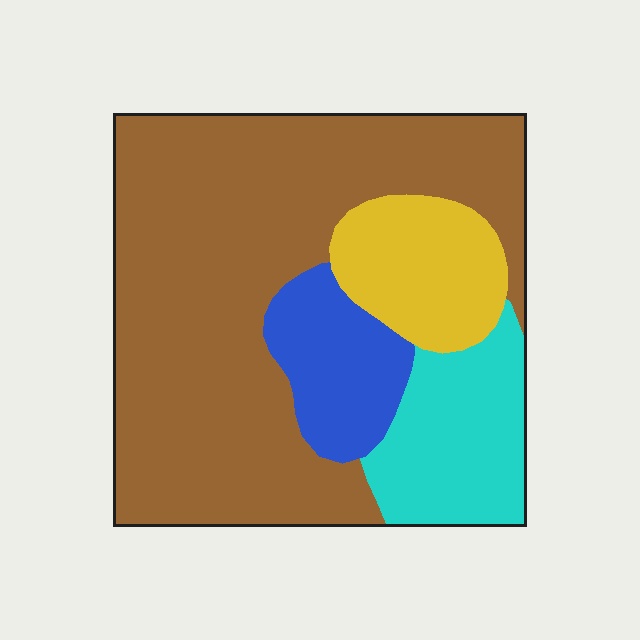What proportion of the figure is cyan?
Cyan takes up about one sixth (1/6) of the figure.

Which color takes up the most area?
Brown, at roughly 60%.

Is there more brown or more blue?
Brown.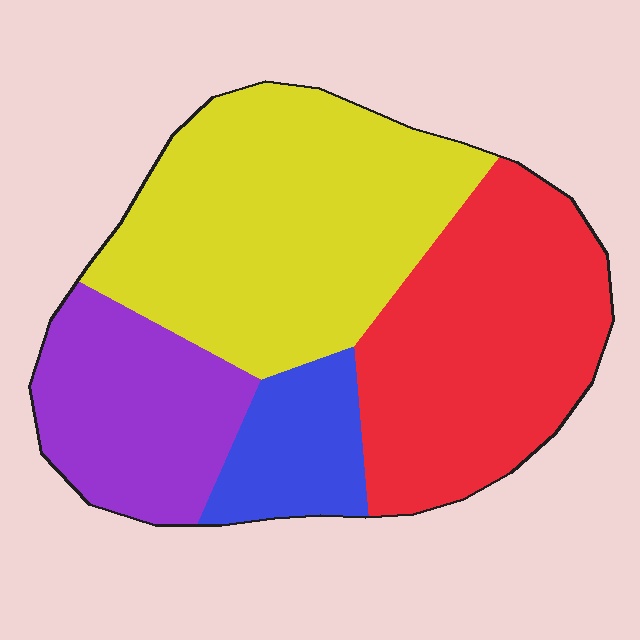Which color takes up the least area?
Blue, at roughly 10%.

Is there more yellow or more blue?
Yellow.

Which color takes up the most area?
Yellow, at roughly 40%.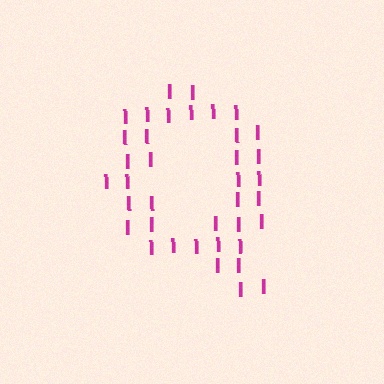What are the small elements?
The small elements are letter I's.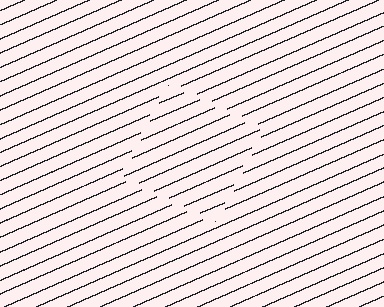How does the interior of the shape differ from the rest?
The interior of the shape contains the same grating, shifted by half a period — the contour is defined by the phase discontinuity where line-ends from the inner and outer gratings abut.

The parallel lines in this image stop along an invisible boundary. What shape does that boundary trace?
An illusory square. The interior of the shape contains the same grating, shifted by half a period — the contour is defined by the phase discontinuity where line-ends from the inner and outer gratings abut.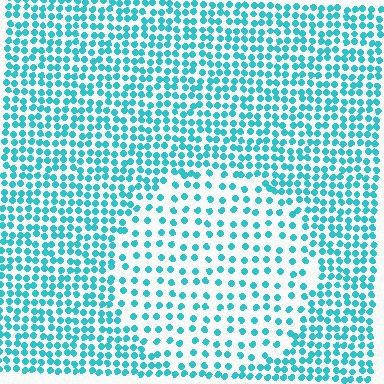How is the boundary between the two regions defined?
The boundary is defined by a change in element density (approximately 2.0x ratio). All elements are the same color, size, and shape.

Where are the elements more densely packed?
The elements are more densely packed outside the circle boundary.